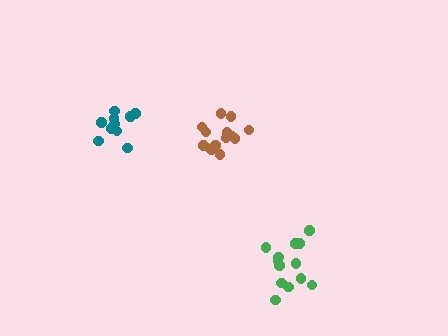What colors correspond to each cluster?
The clusters are colored: teal, green, brown.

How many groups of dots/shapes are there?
There are 3 groups.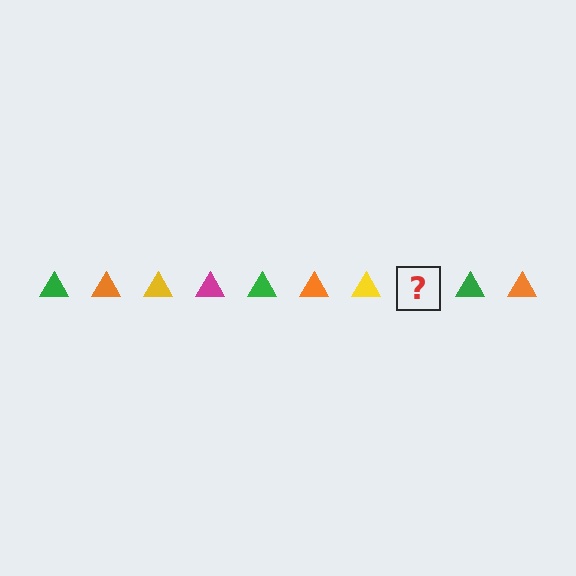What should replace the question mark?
The question mark should be replaced with a magenta triangle.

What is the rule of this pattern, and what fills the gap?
The rule is that the pattern cycles through green, orange, yellow, magenta triangles. The gap should be filled with a magenta triangle.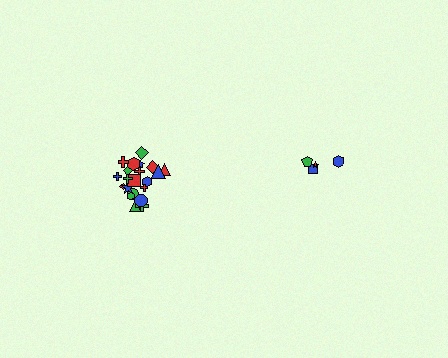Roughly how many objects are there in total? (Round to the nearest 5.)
Roughly 25 objects in total.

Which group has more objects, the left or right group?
The left group.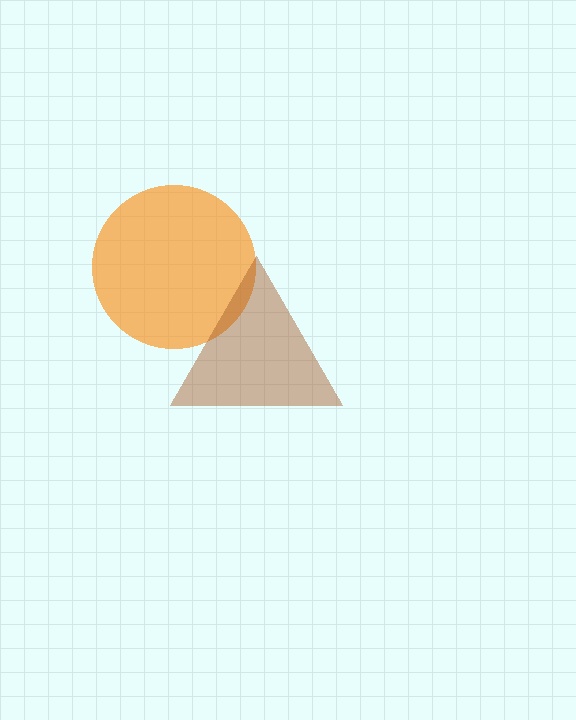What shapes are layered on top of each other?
The layered shapes are: an orange circle, a brown triangle.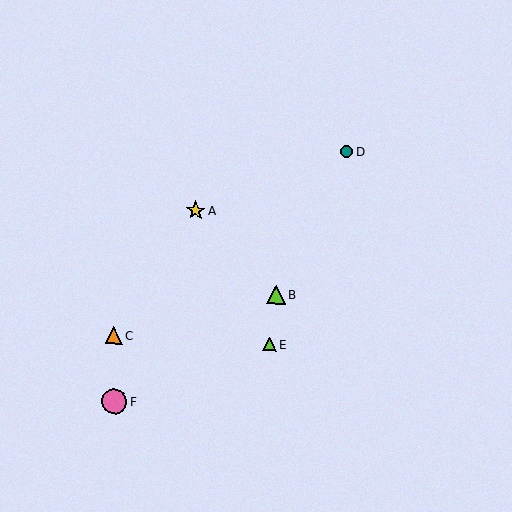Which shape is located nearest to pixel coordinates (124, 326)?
The orange triangle (labeled C) at (114, 335) is nearest to that location.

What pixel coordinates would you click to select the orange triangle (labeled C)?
Click at (114, 335) to select the orange triangle C.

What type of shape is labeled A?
Shape A is a yellow star.